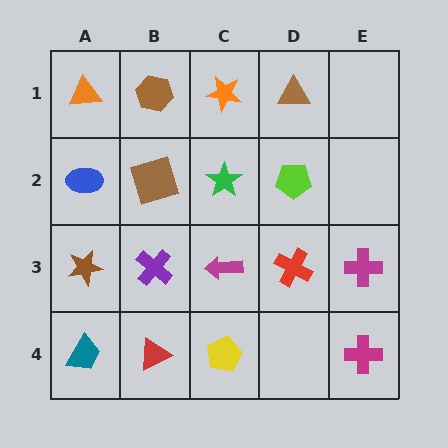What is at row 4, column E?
A magenta cross.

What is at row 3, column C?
A magenta arrow.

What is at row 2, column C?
A green star.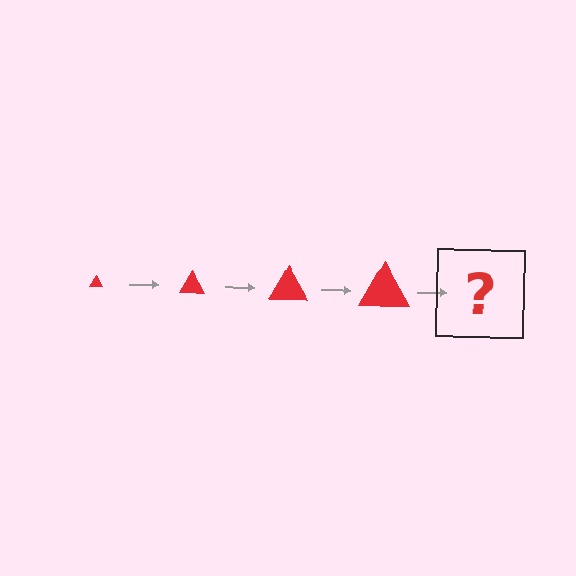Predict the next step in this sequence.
The next step is a red triangle, larger than the previous one.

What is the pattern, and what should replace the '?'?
The pattern is that the triangle gets progressively larger each step. The '?' should be a red triangle, larger than the previous one.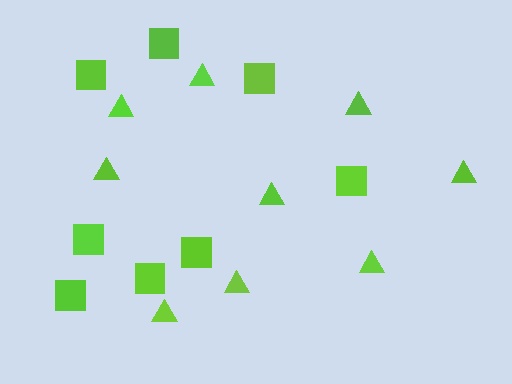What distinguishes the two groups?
There are 2 groups: one group of triangles (9) and one group of squares (8).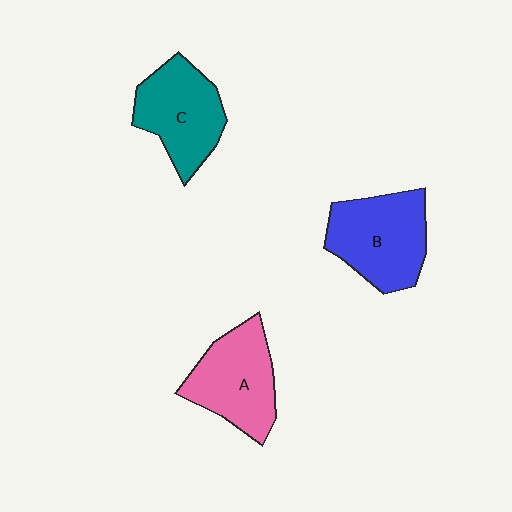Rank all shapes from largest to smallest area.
From largest to smallest: B (blue), A (pink), C (teal).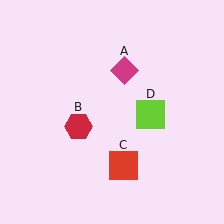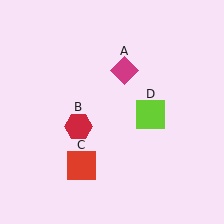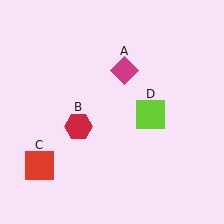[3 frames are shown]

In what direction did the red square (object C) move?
The red square (object C) moved left.